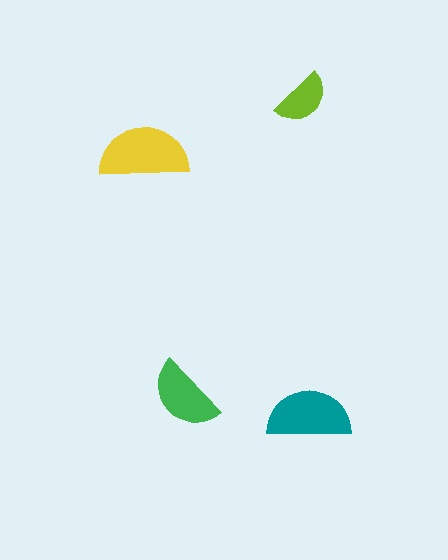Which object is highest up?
The lime semicircle is topmost.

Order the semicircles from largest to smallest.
the yellow one, the teal one, the green one, the lime one.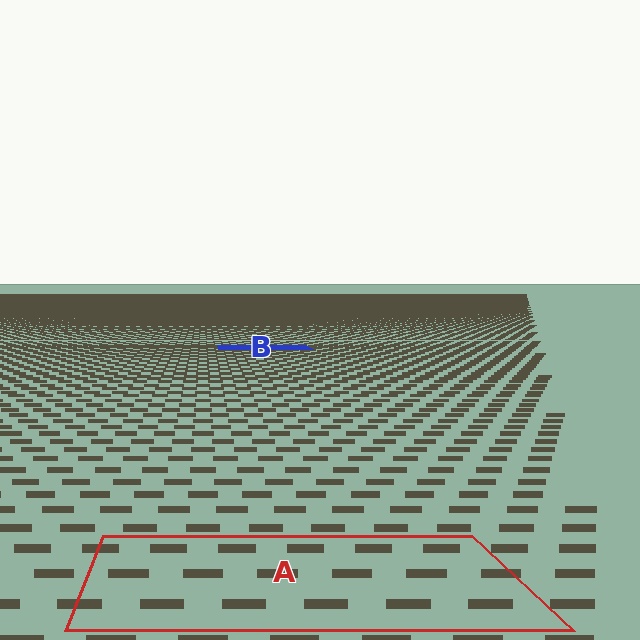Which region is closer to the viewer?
Region A is closer. The texture elements there are larger and more spread out.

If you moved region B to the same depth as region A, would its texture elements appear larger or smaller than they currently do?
They would appear larger. At a closer depth, the same texture elements are projected at a bigger on-screen size.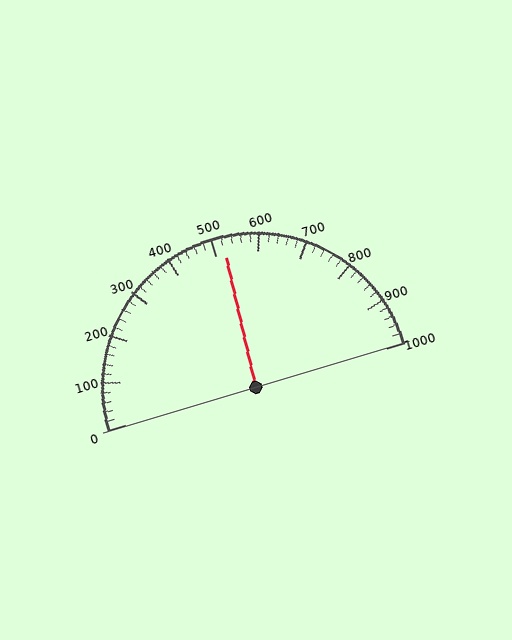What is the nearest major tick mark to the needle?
The nearest major tick mark is 500.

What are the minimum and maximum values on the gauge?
The gauge ranges from 0 to 1000.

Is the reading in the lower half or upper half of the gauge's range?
The reading is in the upper half of the range (0 to 1000).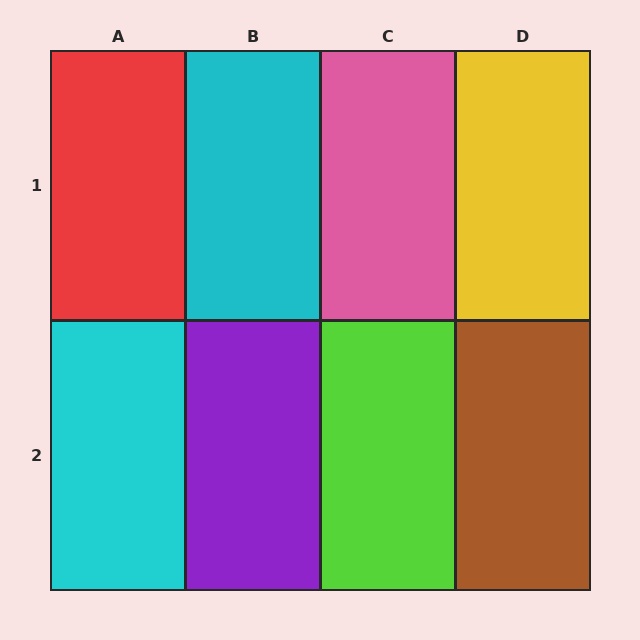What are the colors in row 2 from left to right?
Cyan, purple, lime, brown.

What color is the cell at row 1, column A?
Red.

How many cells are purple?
1 cell is purple.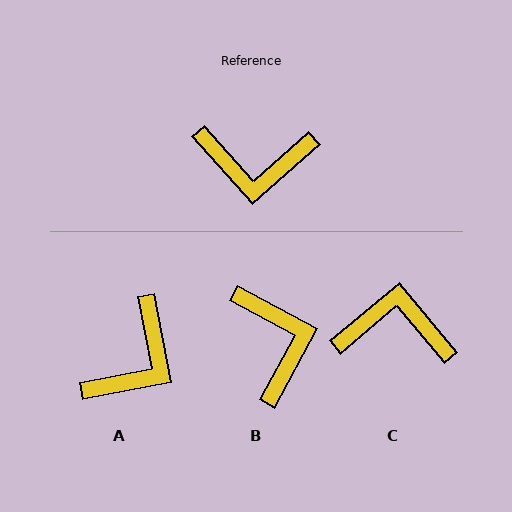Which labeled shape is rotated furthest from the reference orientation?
C, about 178 degrees away.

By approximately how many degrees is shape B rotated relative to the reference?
Approximately 110 degrees counter-clockwise.